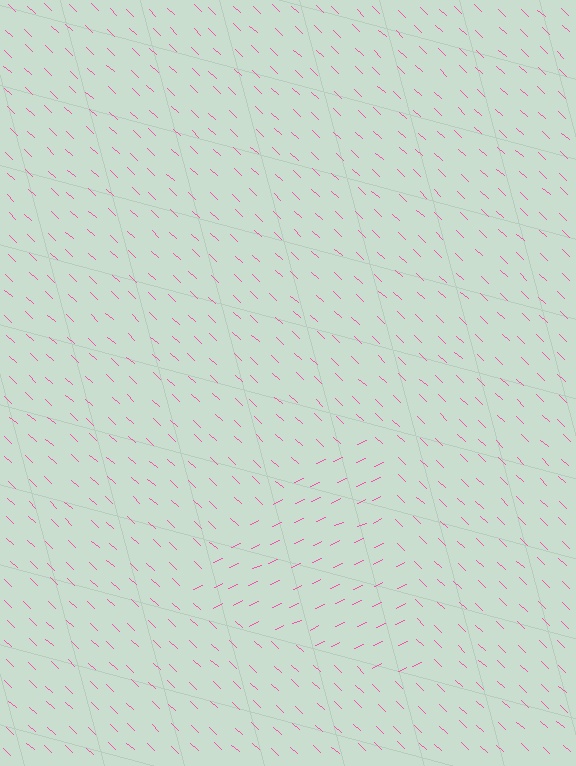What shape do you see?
I see a triangle.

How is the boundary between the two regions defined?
The boundary is defined purely by a change in line orientation (approximately 68 degrees difference). All lines are the same color and thickness.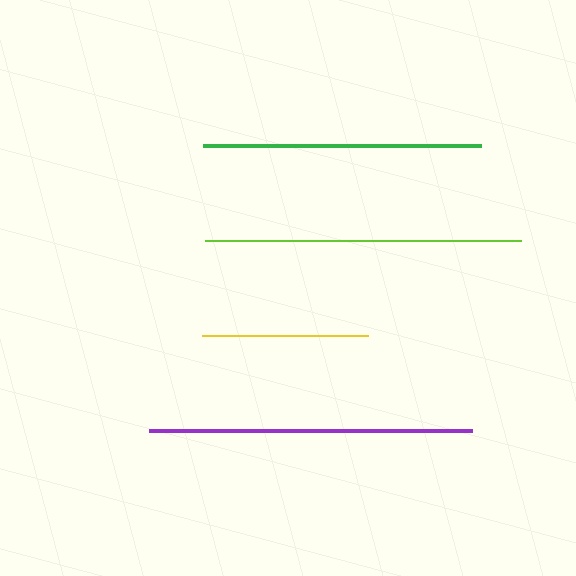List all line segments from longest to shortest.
From longest to shortest: purple, lime, green, yellow.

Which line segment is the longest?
The purple line is the longest at approximately 323 pixels.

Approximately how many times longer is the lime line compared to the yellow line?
The lime line is approximately 1.9 times the length of the yellow line.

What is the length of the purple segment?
The purple segment is approximately 323 pixels long.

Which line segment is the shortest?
The yellow line is the shortest at approximately 166 pixels.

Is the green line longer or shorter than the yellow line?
The green line is longer than the yellow line.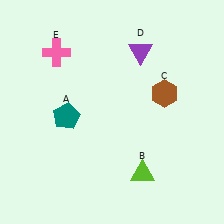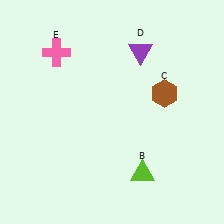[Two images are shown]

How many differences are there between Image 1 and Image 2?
There is 1 difference between the two images.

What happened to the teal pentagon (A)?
The teal pentagon (A) was removed in Image 2. It was in the bottom-left area of Image 1.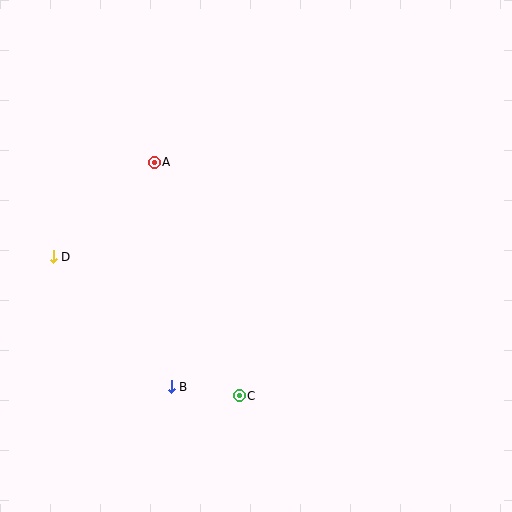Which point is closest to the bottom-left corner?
Point B is closest to the bottom-left corner.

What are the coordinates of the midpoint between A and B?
The midpoint between A and B is at (163, 275).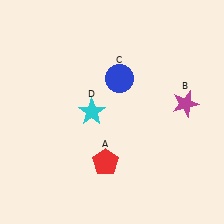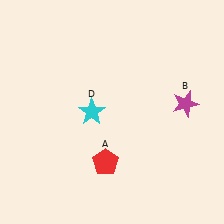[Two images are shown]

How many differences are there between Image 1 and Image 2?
There is 1 difference between the two images.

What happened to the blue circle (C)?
The blue circle (C) was removed in Image 2. It was in the top-right area of Image 1.